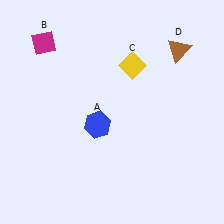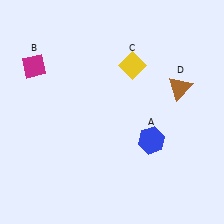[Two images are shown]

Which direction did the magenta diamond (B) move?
The magenta diamond (B) moved down.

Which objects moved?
The objects that moved are: the blue hexagon (A), the magenta diamond (B), the brown triangle (D).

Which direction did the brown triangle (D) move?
The brown triangle (D) moved down.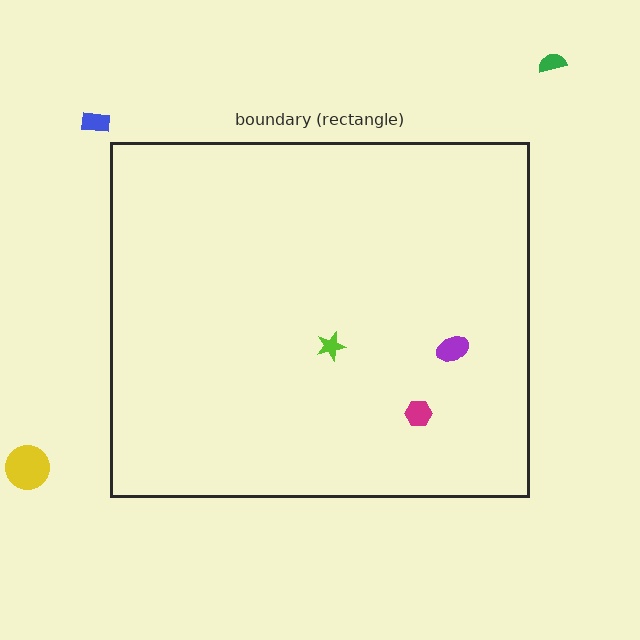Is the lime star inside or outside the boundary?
Inside.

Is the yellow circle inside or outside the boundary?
Outside.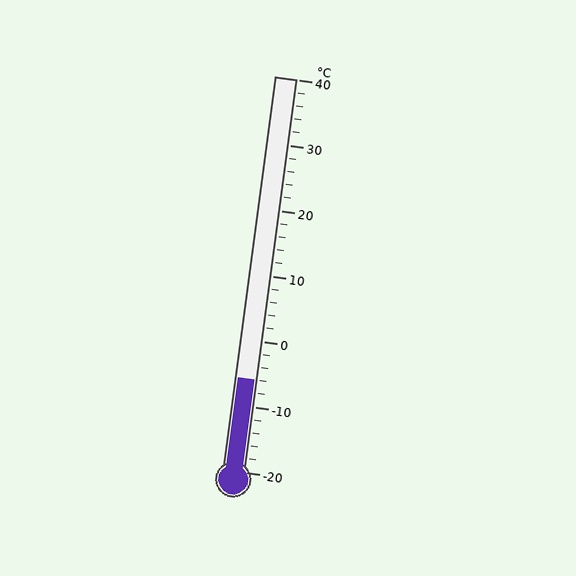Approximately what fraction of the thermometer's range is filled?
The thermometer is filled to approximately 25% of its range.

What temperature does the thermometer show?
The thermometer shows approximately -6°C.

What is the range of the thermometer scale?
The thermometer scale ranges from -20°C to 40°C.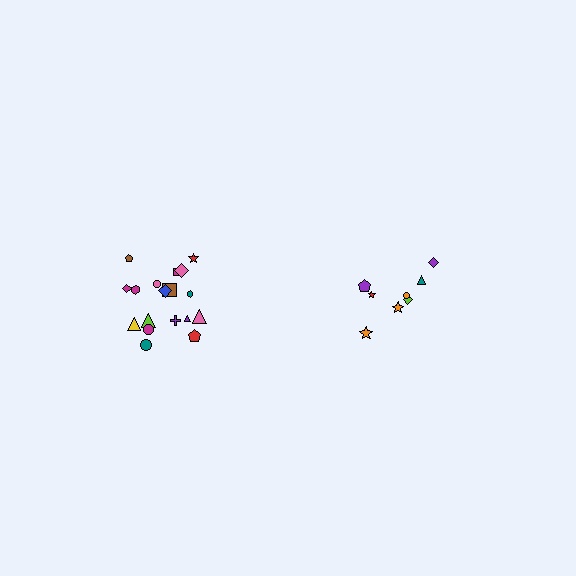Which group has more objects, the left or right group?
The left group.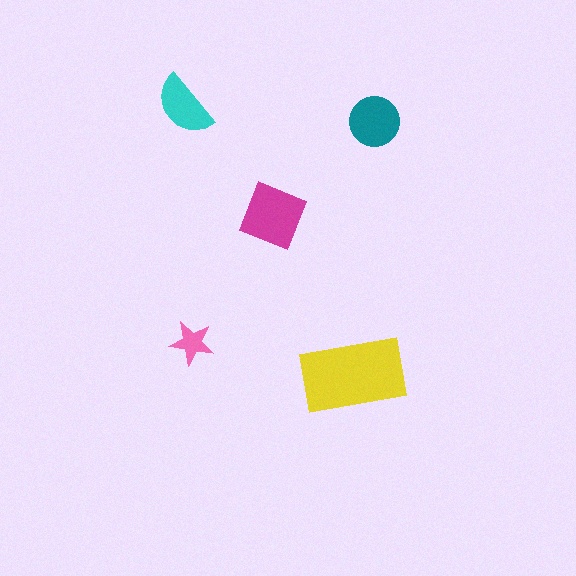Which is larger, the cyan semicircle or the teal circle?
The teal circle.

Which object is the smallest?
The pink star.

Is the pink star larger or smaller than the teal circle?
Smaller.